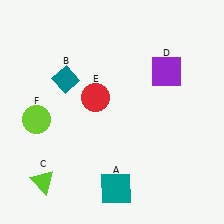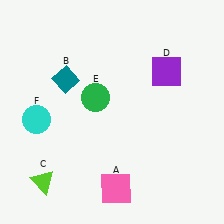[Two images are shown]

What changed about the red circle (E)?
In Image 1, E is red. In Image 2, it changed to green.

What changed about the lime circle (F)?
In Image 1, F is lime. In Image 2, it changed to cyan.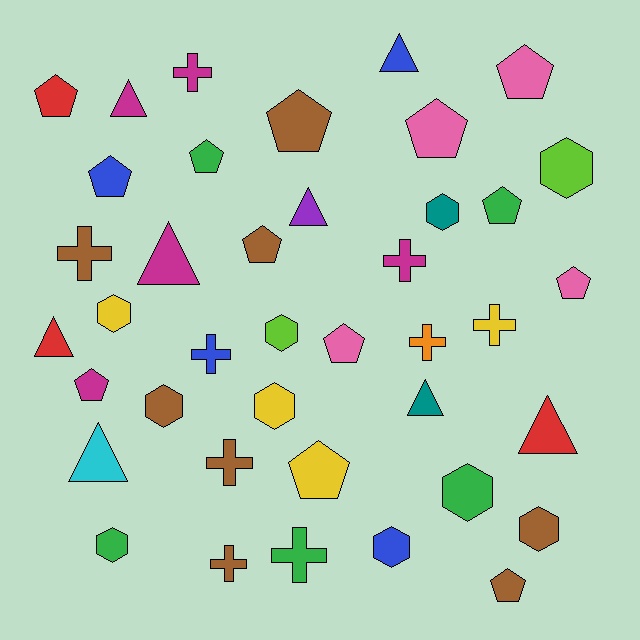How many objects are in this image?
There are 40 objects.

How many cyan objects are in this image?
There is 1 cyan object.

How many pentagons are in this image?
There are 13 pentagons.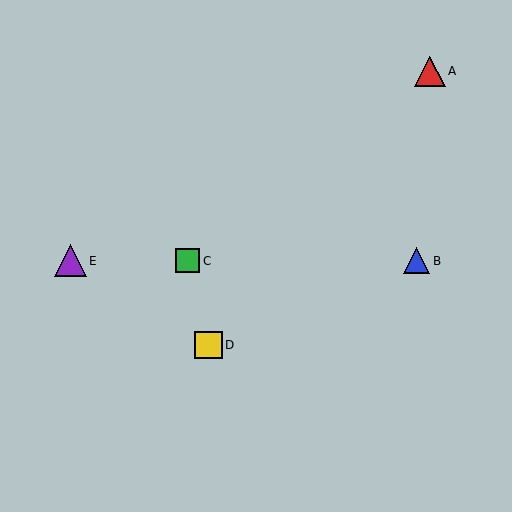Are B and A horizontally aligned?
No, B is at y≈261 and A is at y≈71.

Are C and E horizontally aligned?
Yes, both are at y≈261.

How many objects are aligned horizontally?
3 objects (B, C, E) are aligned horizontally.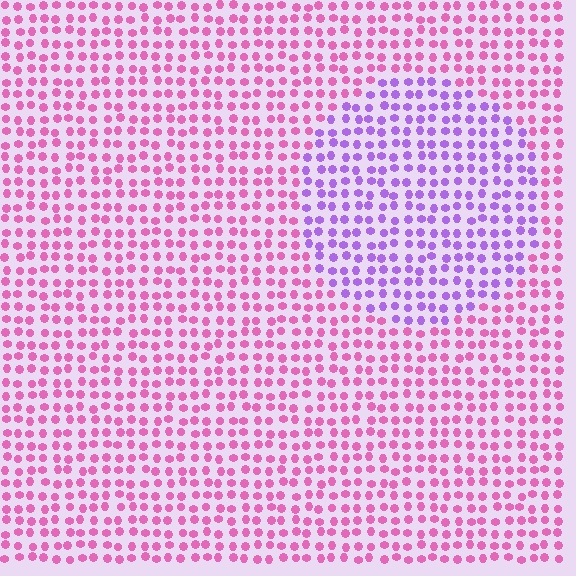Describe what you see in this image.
The image is filled with small pink elements in a uniform arrangement. A circle-shaped region is visible where the elements are tinted to a slightly different hue, forming a subtle color boundary.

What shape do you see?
I see a circle.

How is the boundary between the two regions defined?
The boundary is defined purely by a slight shift in hue (about 48 degrees). Spacing, size, and orientation are identical on both sides.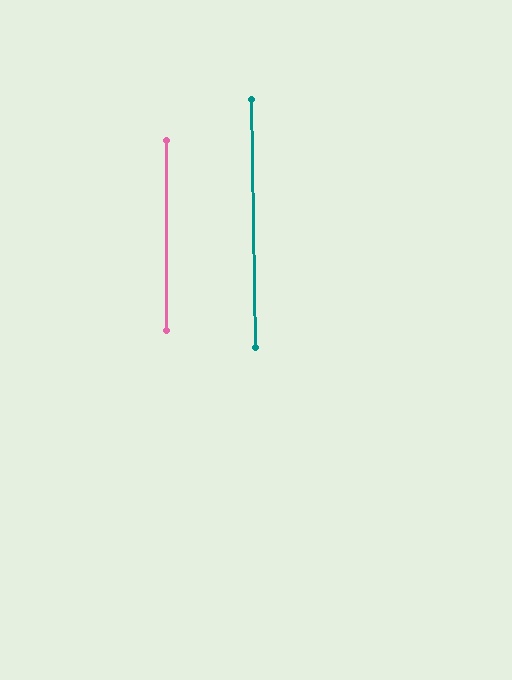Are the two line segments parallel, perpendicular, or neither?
Parallel — their directions differ by only 1.1°.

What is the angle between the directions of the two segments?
Approximately 1 degree.